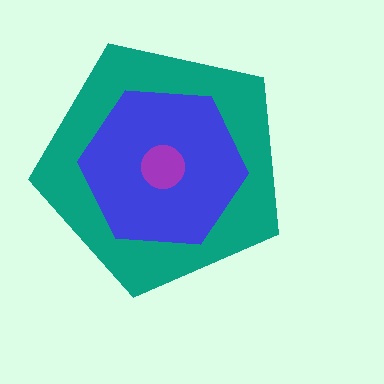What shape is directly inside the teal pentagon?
The blue hexagon.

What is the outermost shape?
The teal pentagon.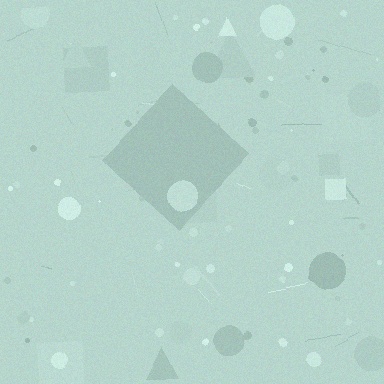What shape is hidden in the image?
A diamond is hidden in the image.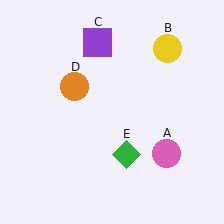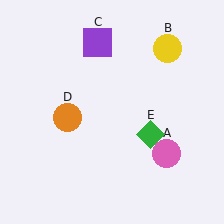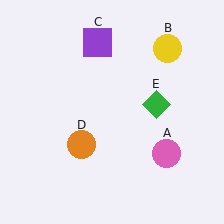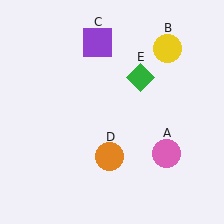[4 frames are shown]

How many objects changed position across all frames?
2 objects changed position: orange circle (object D), green diamond (object E).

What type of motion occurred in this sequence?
The orange circle (object D), green diamond (object E) rotated counterclockwise around the center of the scene.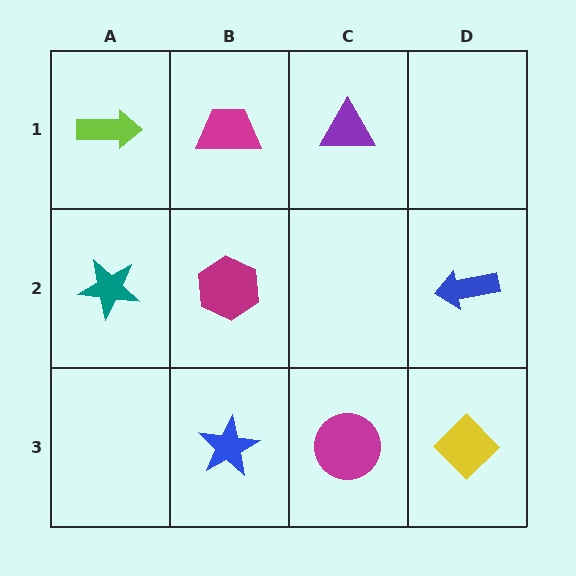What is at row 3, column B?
A blue star.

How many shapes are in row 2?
3 shapes.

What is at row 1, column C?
A purple triangle.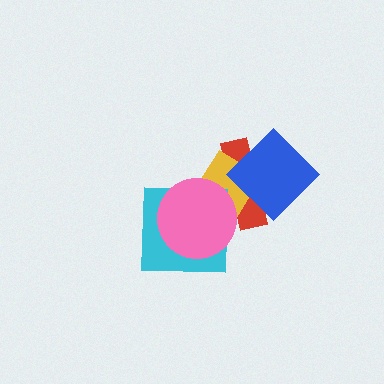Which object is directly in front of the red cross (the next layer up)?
The yellow diamond is directly in front of the red cross.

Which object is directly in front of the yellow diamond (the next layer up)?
The blue diamond is directly in front of the yellow diamond.